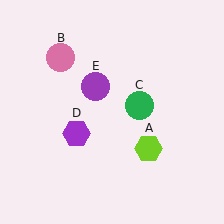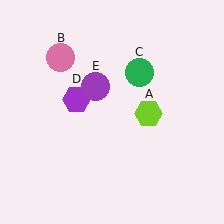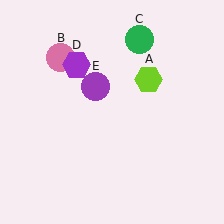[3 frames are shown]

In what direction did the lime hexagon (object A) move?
The lime hexagon (object A) moved up.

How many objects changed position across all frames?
3 objects changed position: lime hexagon (object A), green circle (object C), purple hexagon (object D).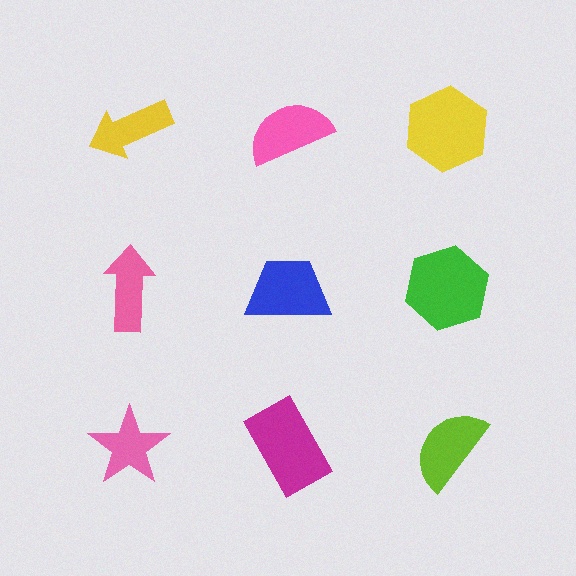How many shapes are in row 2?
3 shapes.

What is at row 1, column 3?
A yellow hexagon.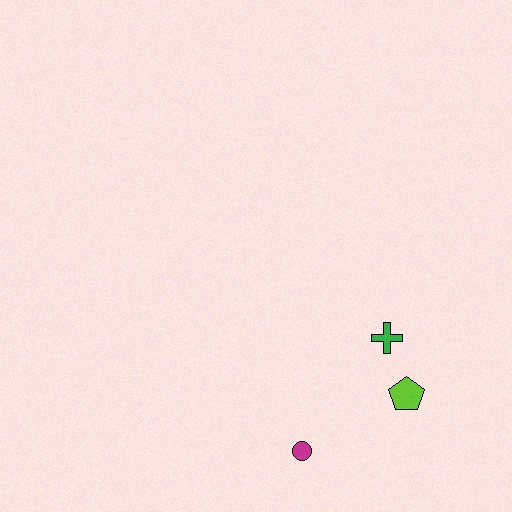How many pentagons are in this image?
There is 1 pentagon.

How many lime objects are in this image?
There is 1 lime object.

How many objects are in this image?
There are 3 objects.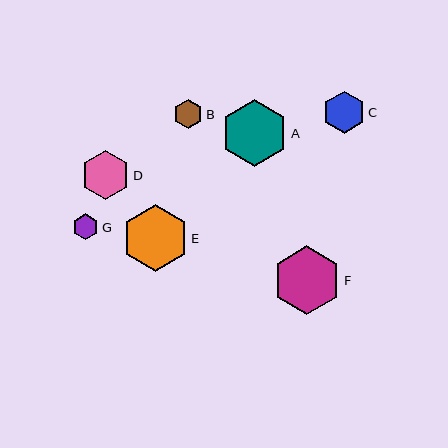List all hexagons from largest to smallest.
From largest to smallest: F, E, A, D, C, B, G.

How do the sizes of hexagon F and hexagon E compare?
Hexagon F and hexagon E are approximately the same size.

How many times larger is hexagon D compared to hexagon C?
Hexagon D is approximately 1.2 times the size of hexagon C.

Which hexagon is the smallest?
Hexagon G is the smallest with a size of approximately 26 pixels.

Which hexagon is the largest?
Hexagon F is the largest with a size of approximately 68 pixels.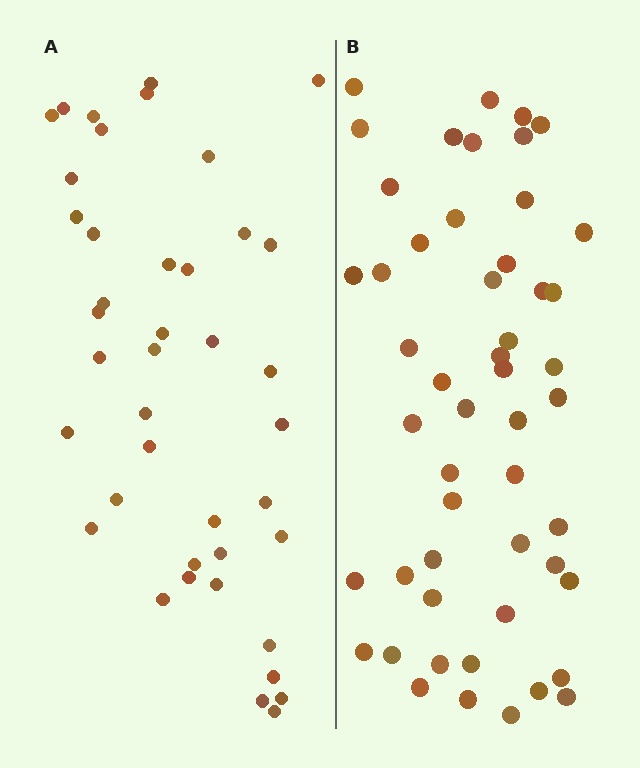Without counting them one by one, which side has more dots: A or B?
Region B (the right region) has more dots.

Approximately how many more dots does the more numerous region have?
Region B has roughly 10 or so more dots than region A.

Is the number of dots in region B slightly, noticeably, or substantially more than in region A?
Region B has only slightly more — the two regions are fairly close. The ratio is roughly 1.2 to 1.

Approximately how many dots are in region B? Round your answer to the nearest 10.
About 50 dots. (The exact count is 51, which rounds to 50.)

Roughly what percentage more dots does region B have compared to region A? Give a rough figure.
About 25% more.